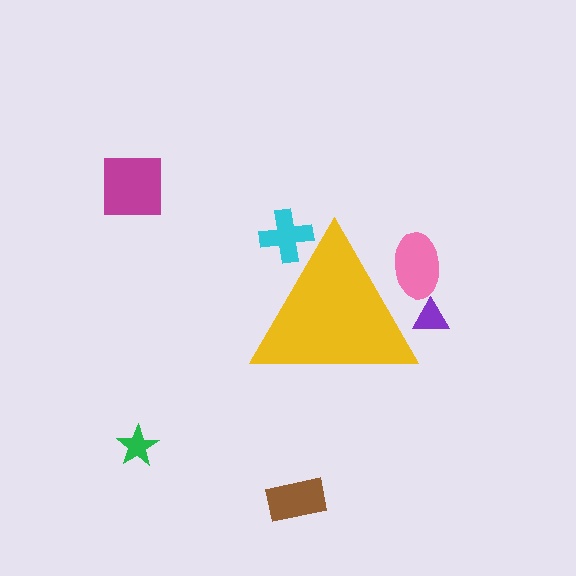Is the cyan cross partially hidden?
Yes, the cyan cross is partially hidden behind the yellow triangle.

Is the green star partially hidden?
No, the green star is fully visible.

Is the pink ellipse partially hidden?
Yes, the pink ellipse is partially hidden behind the yellow triangle.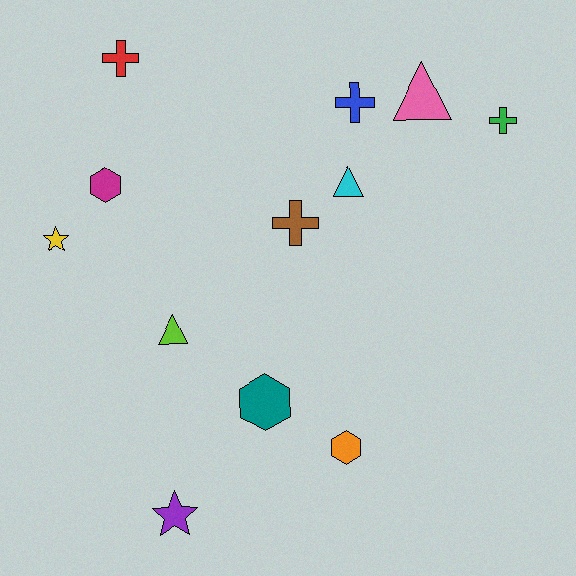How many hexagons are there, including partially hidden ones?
There are 3 hexagons.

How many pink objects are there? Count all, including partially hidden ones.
There is 1 pink object.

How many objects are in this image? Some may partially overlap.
There are 12 objects.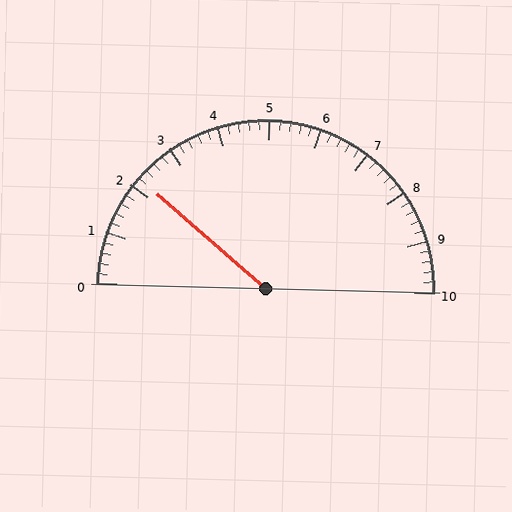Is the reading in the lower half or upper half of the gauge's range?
The reading is in the lower half of the range (0 to 10).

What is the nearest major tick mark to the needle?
The nearest major tick mark is 2.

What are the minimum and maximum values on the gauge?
The gauge ranges from 0 to 10.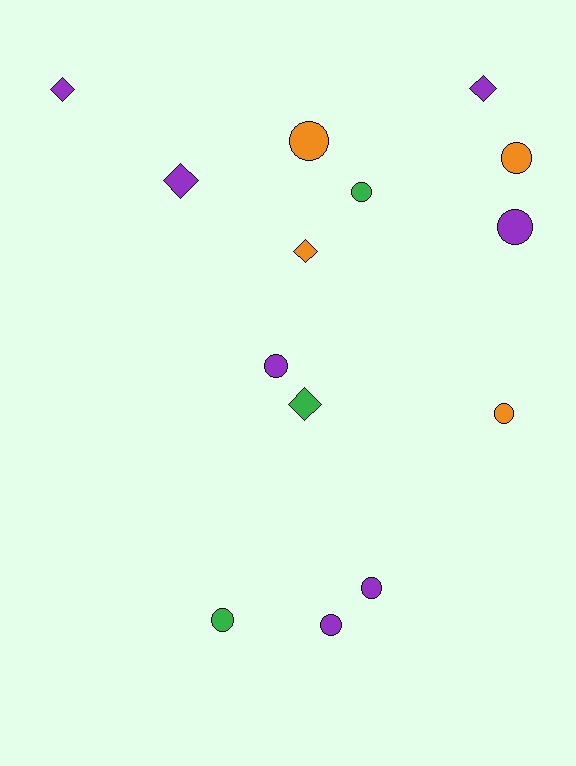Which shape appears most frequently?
Circle, with 9 objects.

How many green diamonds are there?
There is 1 green diamond.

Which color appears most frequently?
Purple, with 7 objects.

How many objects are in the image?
There are 14 objects.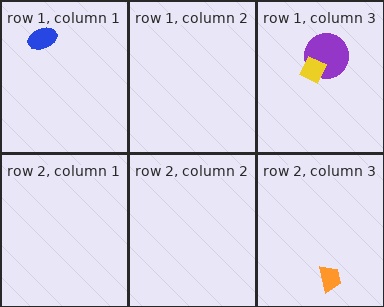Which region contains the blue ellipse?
The row 1, column 1 region.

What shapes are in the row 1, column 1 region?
The blue ellipse.